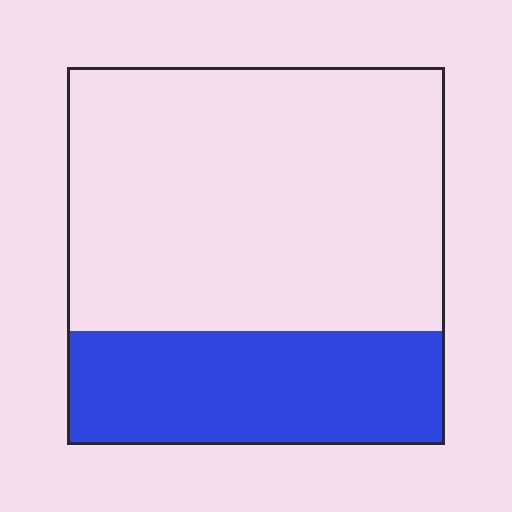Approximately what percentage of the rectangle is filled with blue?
Approximately 30%.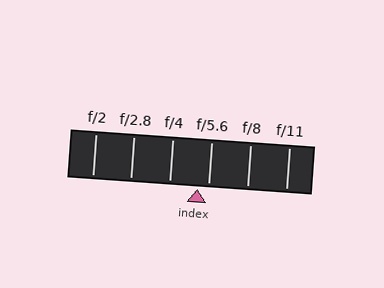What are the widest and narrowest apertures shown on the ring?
The widest aperture shown is f/2 and the narrowest is f/11.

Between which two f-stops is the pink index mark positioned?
The index mark is between f/4 and f/5.6.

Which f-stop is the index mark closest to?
The index mark is closest to f/5.6.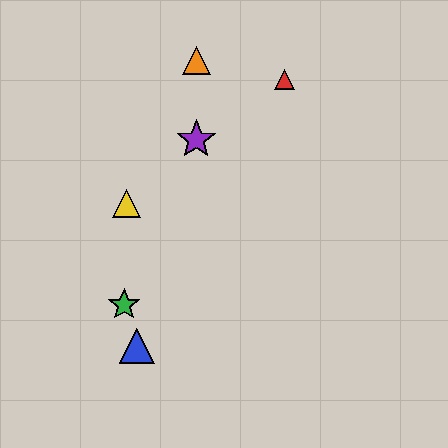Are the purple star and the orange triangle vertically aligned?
Yes, both are at x≈196.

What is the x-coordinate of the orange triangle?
The orange triangle is at x≈196.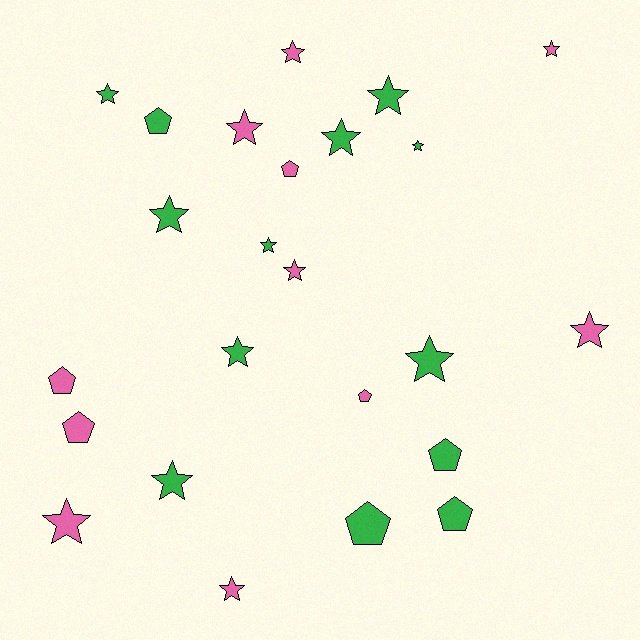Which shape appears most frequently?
Star, with 16 objects.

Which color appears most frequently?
Green, with 13 objects.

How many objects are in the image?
There are 24 objects.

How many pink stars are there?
There are 7 pink stars.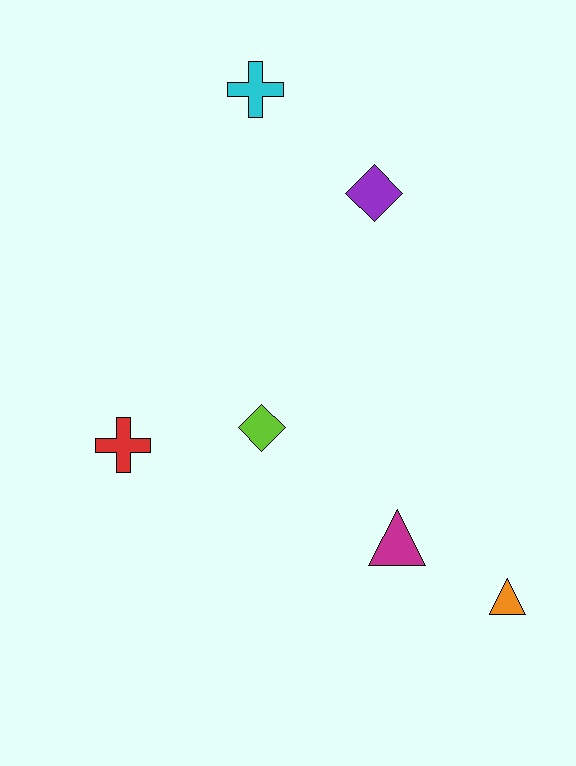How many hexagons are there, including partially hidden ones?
There are no hexagons.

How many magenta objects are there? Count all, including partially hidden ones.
There is 1 magenta object.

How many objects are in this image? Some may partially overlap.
There are 6 objects.